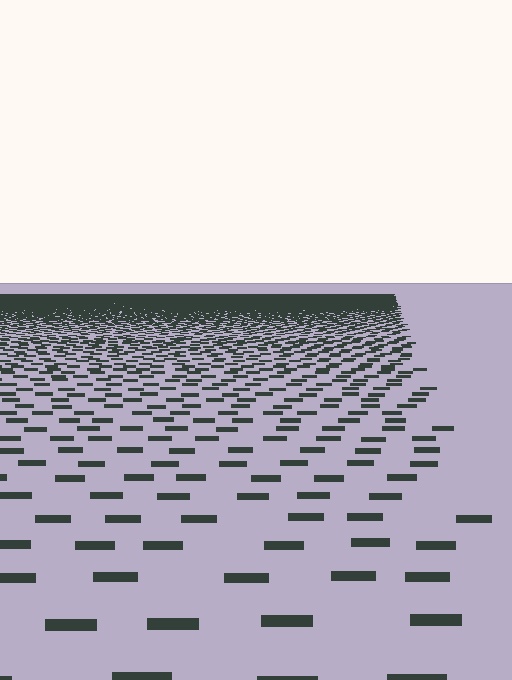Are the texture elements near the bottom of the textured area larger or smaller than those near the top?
Larger. Near the bottom, elements are closer to the viewer and appear at a bigger on-screen size.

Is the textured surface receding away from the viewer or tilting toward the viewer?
The surface is receding away from the viewer. Texture elements get smaller and denser toward the top.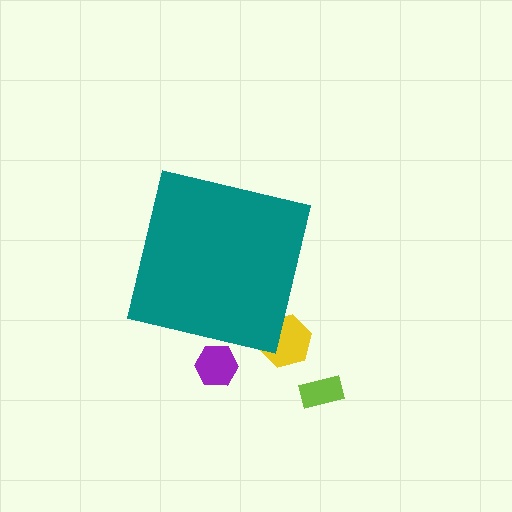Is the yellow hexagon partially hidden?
Yes, the yellow hexagon is partially hidden behind the teal square.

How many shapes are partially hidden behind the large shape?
2 shapes are partially hidden.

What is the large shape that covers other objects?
A teal square.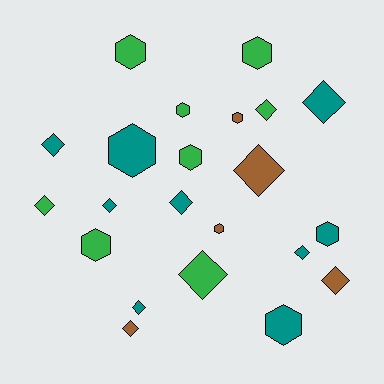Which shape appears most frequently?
Diamond, with 12 objects.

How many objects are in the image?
There are 22 objects.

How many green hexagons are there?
There are 5 green hexagons.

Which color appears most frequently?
Teal, with 9 objects.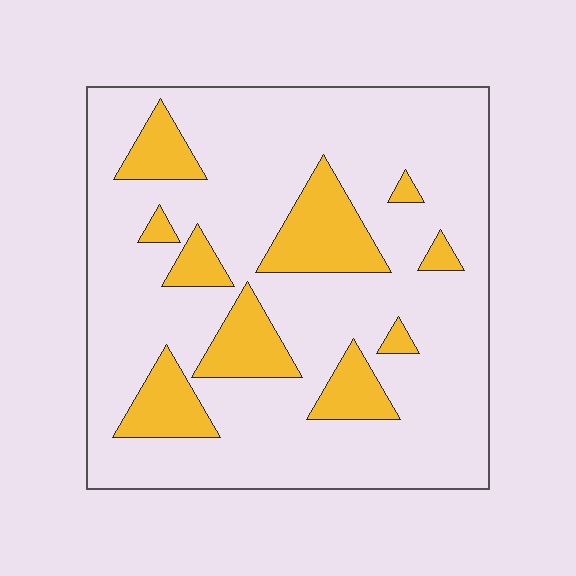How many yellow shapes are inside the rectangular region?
10.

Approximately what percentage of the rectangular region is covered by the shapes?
Approximately 20%.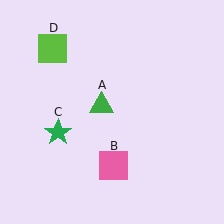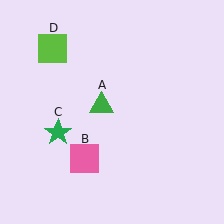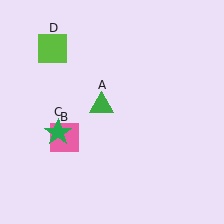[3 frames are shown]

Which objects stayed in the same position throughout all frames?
Green triangle (object A) and green star (object C) and lime square (object D) remained stationary.